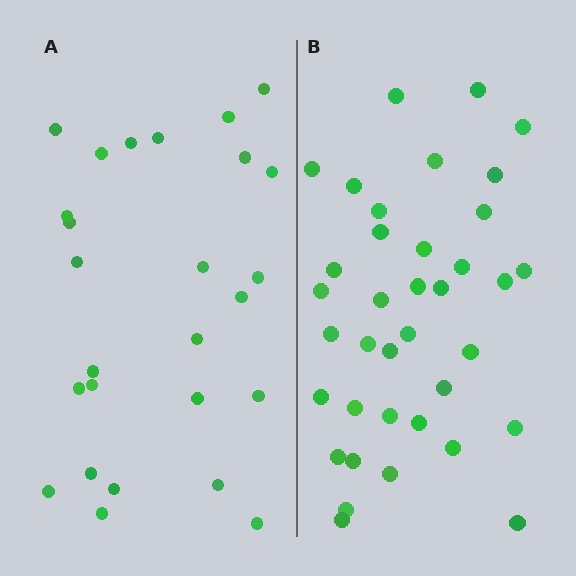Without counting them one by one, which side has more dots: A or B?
Region B (the right region) has more dots.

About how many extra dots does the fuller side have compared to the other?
Region B has roughly 12 or so more dots than region A.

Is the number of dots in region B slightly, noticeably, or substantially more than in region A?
Region B has noticeably more, but not dramatically so. The ratio is roughly 1.4 to 1.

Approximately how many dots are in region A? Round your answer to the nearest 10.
About 30 dots. (The exact count is 26, which rounds to 30.)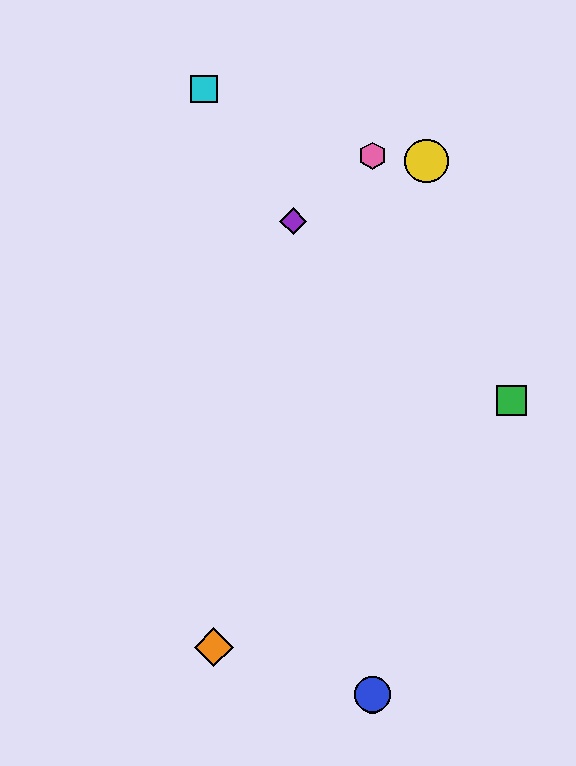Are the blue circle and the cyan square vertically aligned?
No, the blue circle is at x≈372 and the cyan square is at x≈204.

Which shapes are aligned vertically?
The red circle, the blue circle, the pink hexagon are aligned vertically.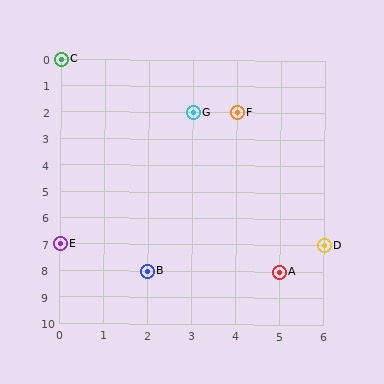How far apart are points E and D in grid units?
Points E and D are 6 columns apart.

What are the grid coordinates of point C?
Point C is at grid coordinates (0, 0).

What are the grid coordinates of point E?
Point E is at grid coordinates (0, 7).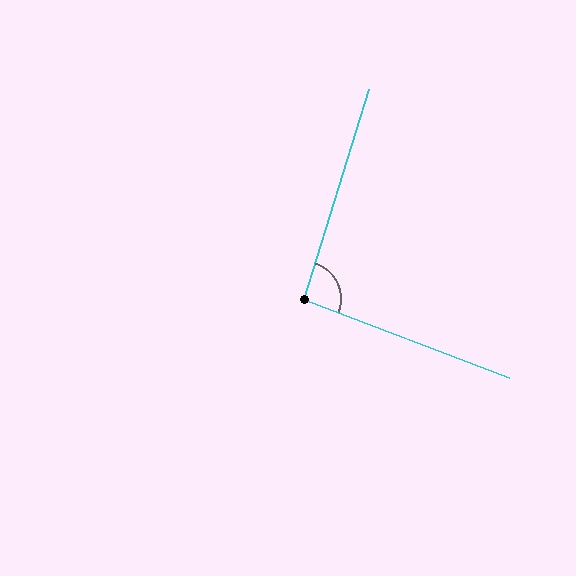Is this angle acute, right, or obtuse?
It is approximately a right angle.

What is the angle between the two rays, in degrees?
Approximately 94 degrees.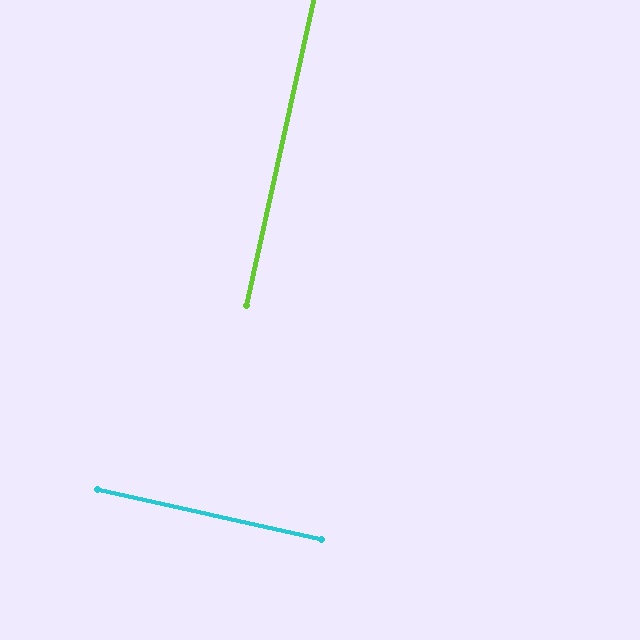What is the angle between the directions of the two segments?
Approximately 90 degrees.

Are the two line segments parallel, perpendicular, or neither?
Perpendicular — they meet at approximately 90°.